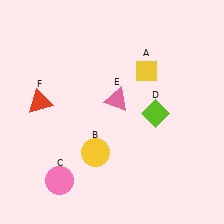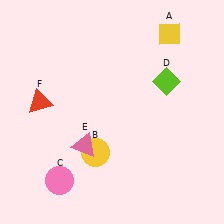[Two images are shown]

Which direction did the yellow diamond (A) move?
The yellow diamond (A) moved up.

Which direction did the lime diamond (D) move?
The lime diamond (D) moved up.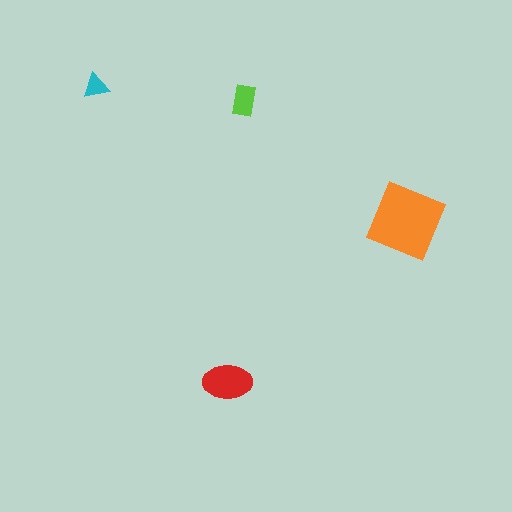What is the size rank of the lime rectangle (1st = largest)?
3rd.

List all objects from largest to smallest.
The orange square, the red ellipse, the lime rectangle, the cyan triangle.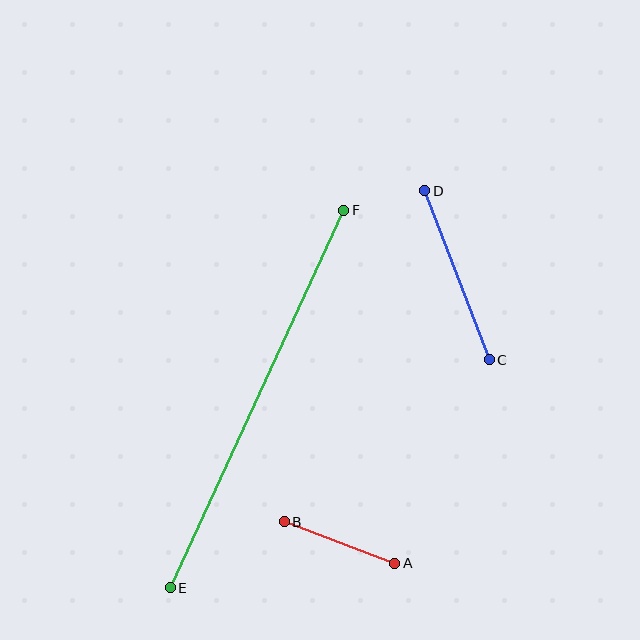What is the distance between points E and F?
The distance is approximately 415 pixels.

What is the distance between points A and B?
The distance is approximately 118 pixels.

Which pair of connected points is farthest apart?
Points E and F are farthest apart.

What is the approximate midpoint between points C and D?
The midpoint is at approximately (457, 275) pixels.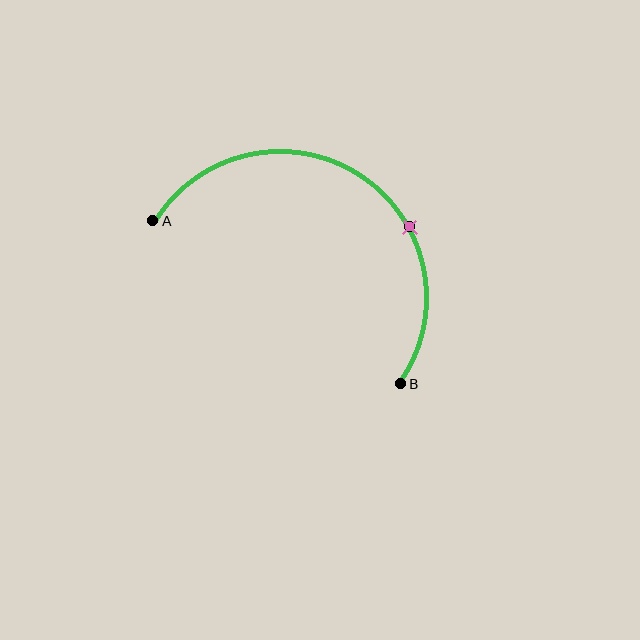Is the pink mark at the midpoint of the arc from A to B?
No. The pink mark lies on the arc but is closer to endpoint B. The arc midpoint would be at the point on the curve equidistant along the arc from both A and B.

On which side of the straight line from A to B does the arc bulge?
The arc bulges above the straight line connecting A and B.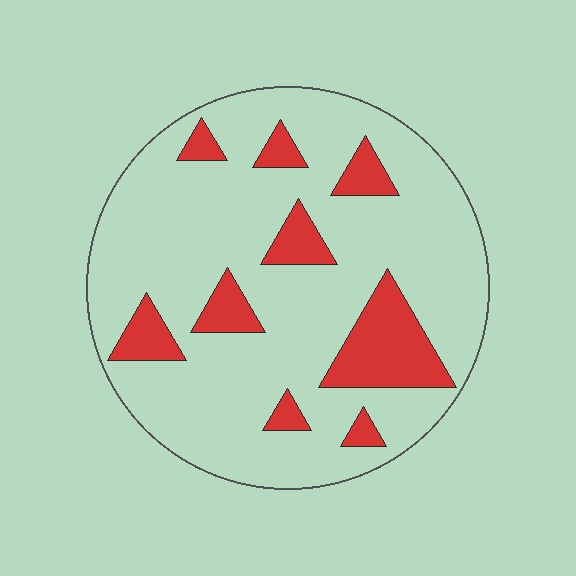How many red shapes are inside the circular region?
9.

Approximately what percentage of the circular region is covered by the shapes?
Approximately 20%.